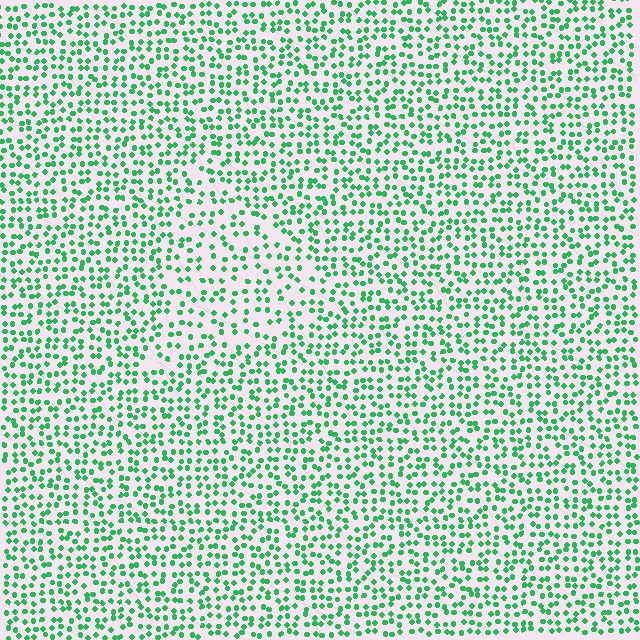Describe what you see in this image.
The image contains small green elements arranged at two different densities. A triangle-shaped region is visible where the elements are less densely packed than the surrounding area.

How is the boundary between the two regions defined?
The boundary is defined by a change in element density (approximately 1.6x ratio). All elements are the same color, size, and shape.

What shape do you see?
I see a triangle.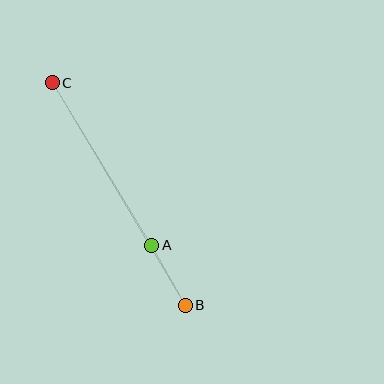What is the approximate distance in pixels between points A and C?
The distance between A and C is approximately 191 pixels.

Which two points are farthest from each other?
Points B and C are farthest from each other.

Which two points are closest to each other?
Points A and B are closest to each other.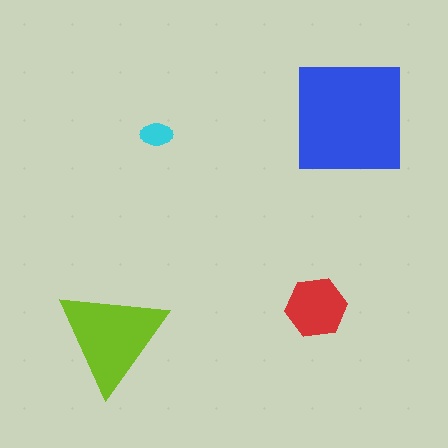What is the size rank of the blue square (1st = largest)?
1st.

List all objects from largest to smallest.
The blue square, the lime triangle, the red hexagon, the cyan ellipse.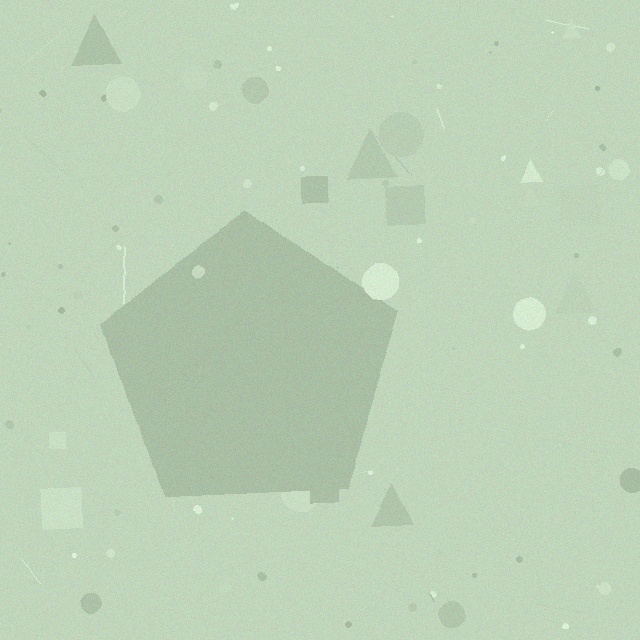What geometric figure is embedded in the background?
A pentagon is embedded in the background.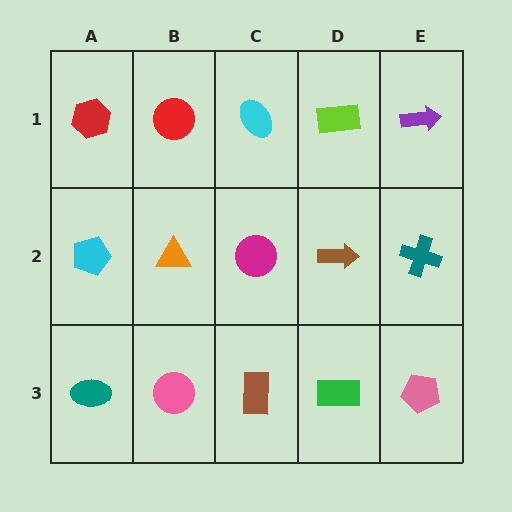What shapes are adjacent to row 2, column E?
A purple arrow (row 1, column E), a pink pentagon (row 3, column E), a brown arrow (row 2, column D).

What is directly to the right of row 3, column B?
A brown rectangle.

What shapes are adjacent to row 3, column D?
A brown arrow (row 2, column D), a brown rectangle (row 3, column C), a pink pentagon (row 3, column E).